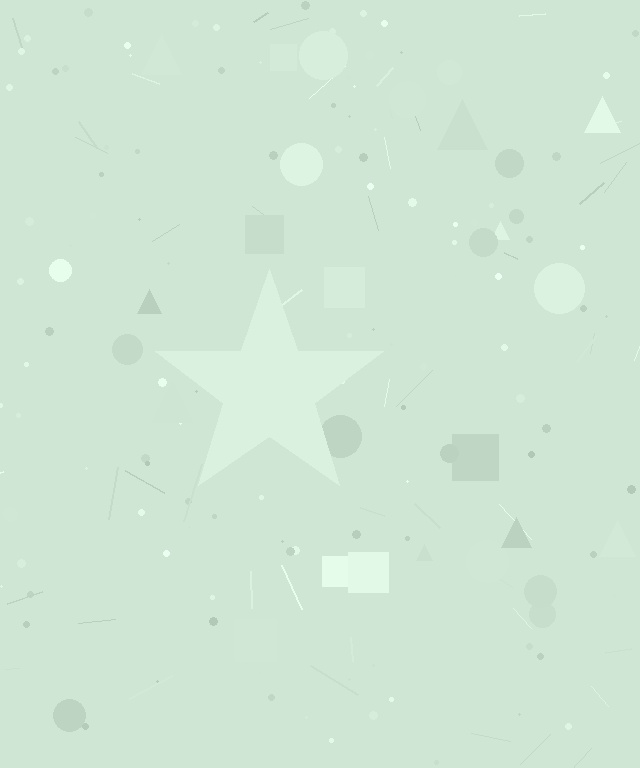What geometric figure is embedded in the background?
A star is embedded in the background.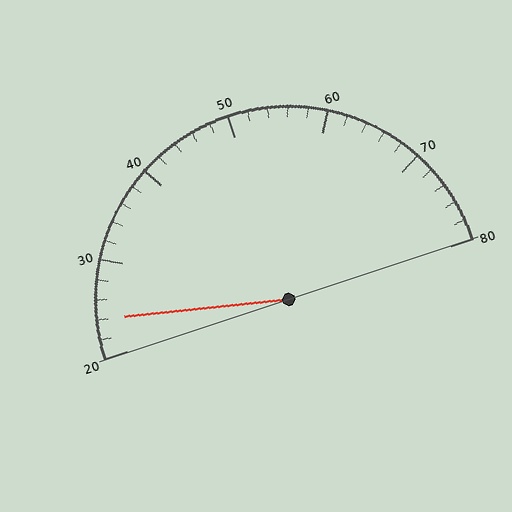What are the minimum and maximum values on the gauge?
The gauge ranges from 20 to 80.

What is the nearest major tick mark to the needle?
The nearest major tick mark is 20.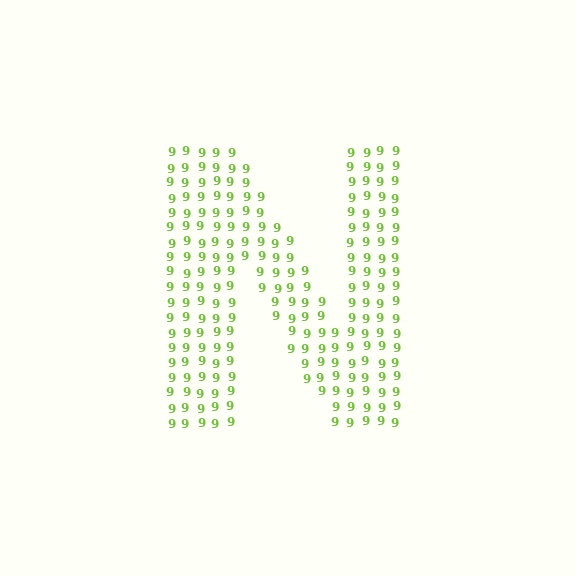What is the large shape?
The large shape is the letter N.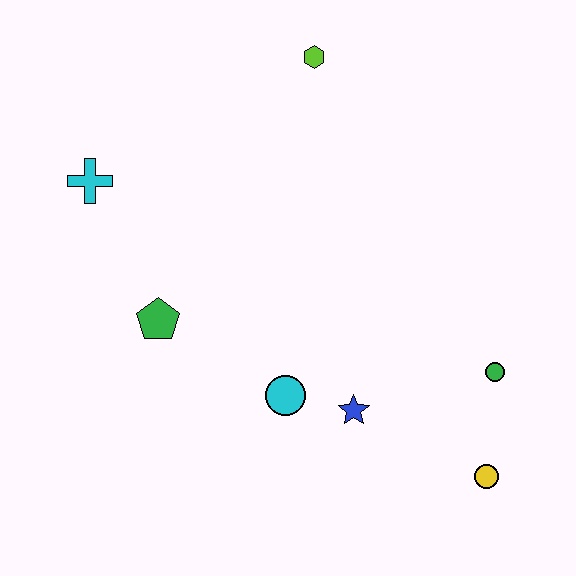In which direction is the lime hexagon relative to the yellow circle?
The lime hexagon is above the yellow circle.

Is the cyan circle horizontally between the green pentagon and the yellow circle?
Yes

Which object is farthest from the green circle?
The cyan cross is farthest from the green circle.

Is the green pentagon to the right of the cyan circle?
No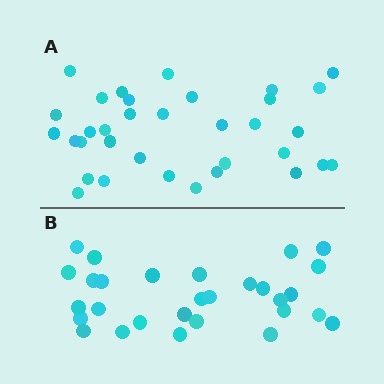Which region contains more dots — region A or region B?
Region A (the top region) has more dots.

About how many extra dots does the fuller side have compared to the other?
Region A has about 5 more dots than region B.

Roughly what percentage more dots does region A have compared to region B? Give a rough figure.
About 15% more.